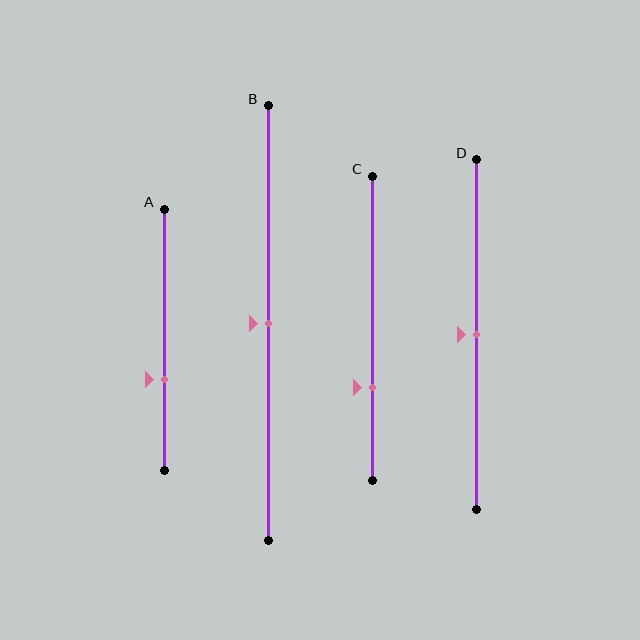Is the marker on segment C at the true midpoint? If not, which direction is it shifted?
No, the marker on segment C is shifted downward by about 19% of the segment length.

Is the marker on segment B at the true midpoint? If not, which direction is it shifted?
Yes, the marker on segment B is at the true midpoint.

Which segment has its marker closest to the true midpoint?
Segment B has its marker closest to the true midpoint.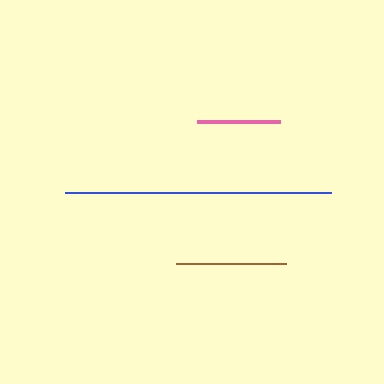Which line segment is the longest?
The blue line is the longest at approximately 266 pixels.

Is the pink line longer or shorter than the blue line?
The blue line is longer than the pink line.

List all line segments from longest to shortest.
From longest to shortest: blue, brown, pink.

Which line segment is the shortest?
The pink line is the shortest at approximately 83 pixels.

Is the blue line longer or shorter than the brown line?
The blue line is longer than the brown line.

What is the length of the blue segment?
The blue segment is approximately 266 pixels long.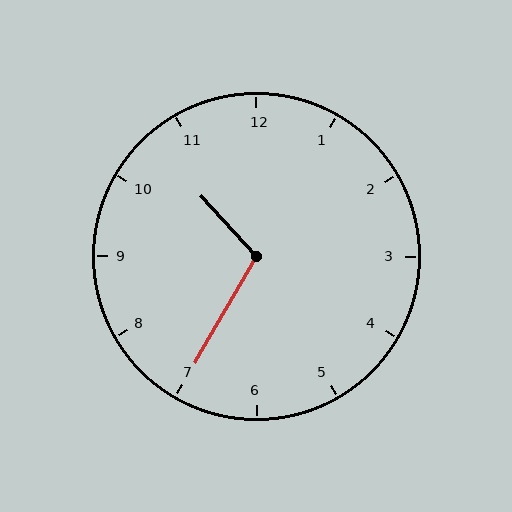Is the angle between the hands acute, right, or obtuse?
It is obtuse.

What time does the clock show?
10:35.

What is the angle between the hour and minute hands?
Approximately 108 degrees.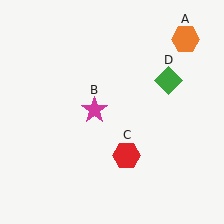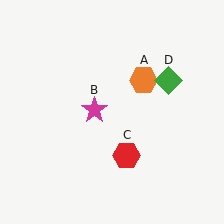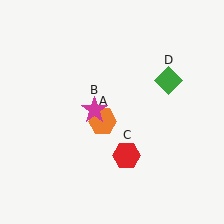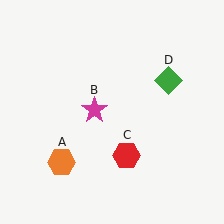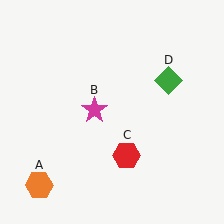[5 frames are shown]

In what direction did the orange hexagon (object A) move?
The orange hexagon (object A) moved down and to the left.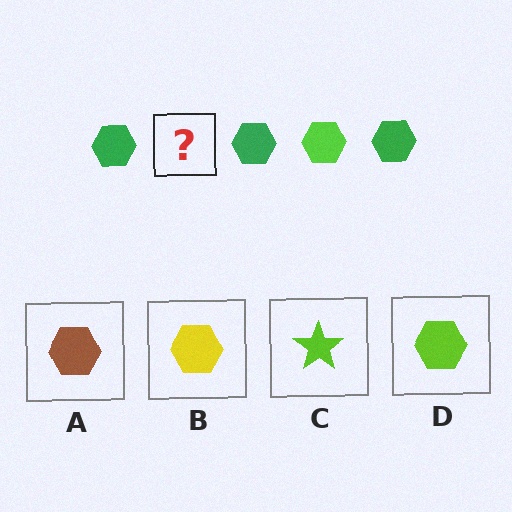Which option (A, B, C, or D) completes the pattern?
D.